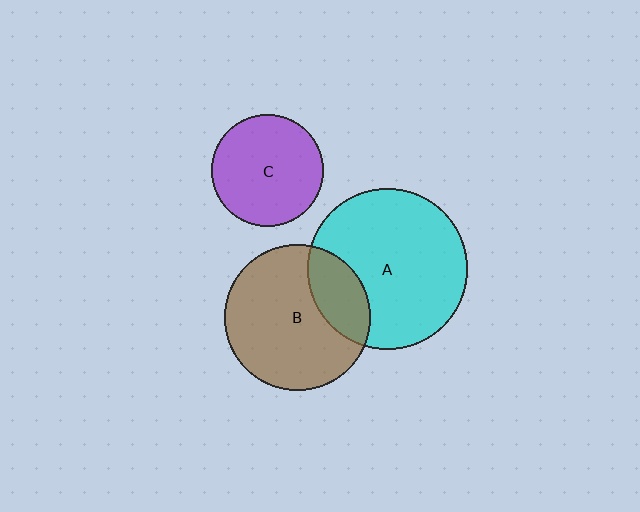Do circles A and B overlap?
Yes.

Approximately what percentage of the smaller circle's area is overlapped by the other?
Approximately 25%.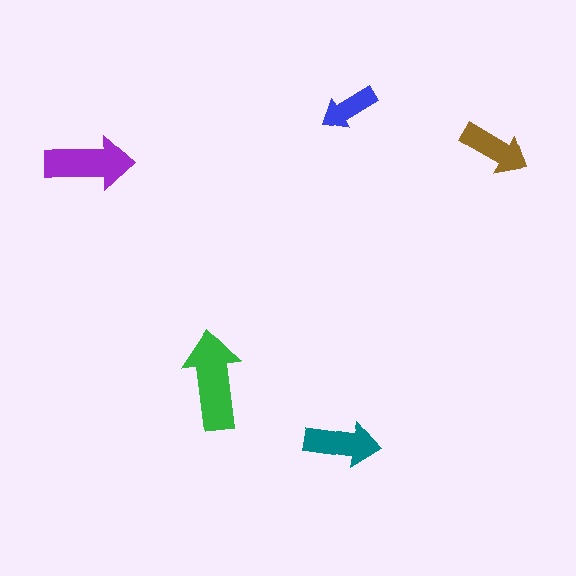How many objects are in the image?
There are 5 objects in the image.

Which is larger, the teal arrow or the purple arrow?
The purple one.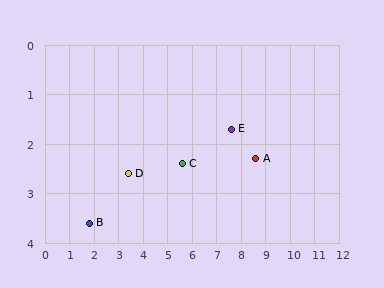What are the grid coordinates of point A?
Point A is at approximately (8.6, 2.3).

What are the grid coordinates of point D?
Point D is at approximately (3.4, 2.6).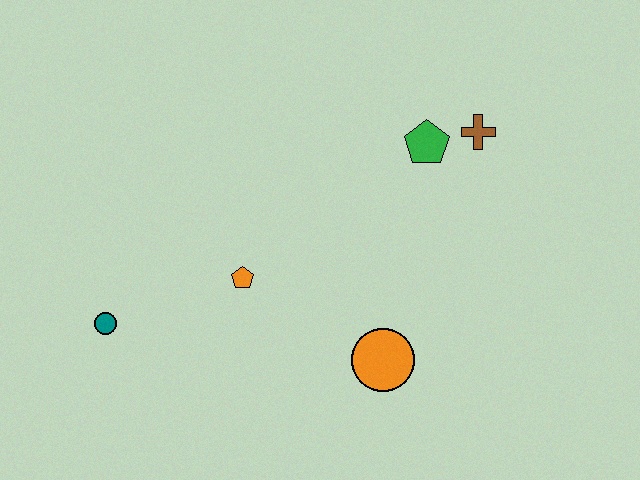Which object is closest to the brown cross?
The green pentagon is closest to the brown cross.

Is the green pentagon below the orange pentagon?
No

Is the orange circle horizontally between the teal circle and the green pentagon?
Yes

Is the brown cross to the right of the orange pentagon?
Yes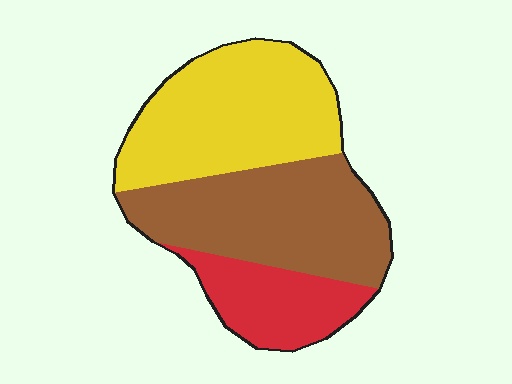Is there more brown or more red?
Brown.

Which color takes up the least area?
Red, at roughly 20%.